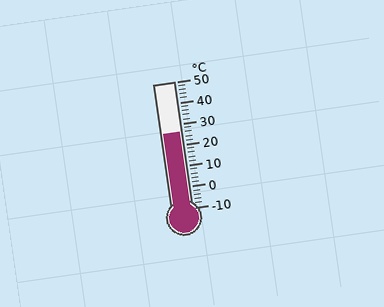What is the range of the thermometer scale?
The thermometer scale ranges from -10°C to 50°C.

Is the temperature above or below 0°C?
The temperature is above 0°C.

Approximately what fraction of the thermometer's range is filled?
The thermometer is filled to approximately 60% of its range.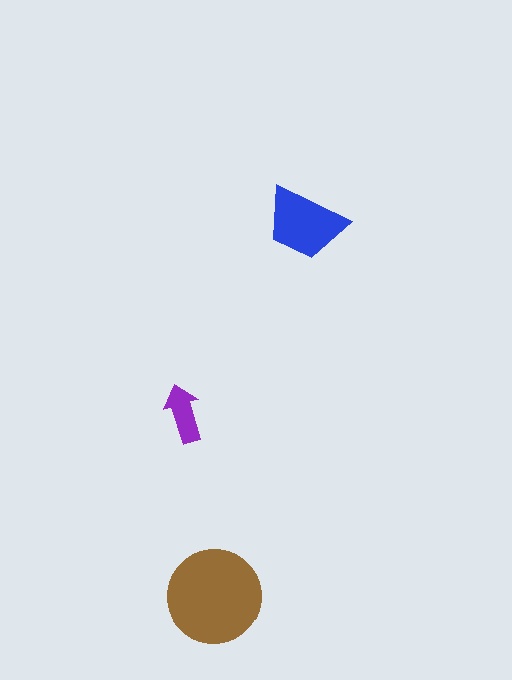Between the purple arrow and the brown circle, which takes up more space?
The brown circle.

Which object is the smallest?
The purple arrow.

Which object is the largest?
The brown circle.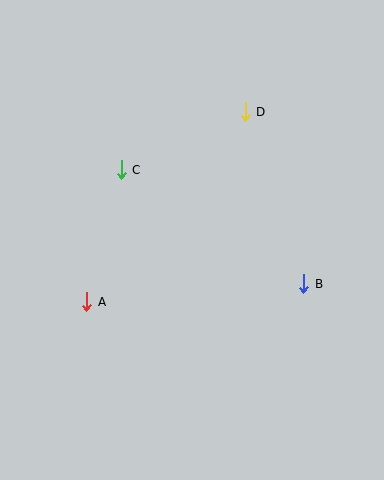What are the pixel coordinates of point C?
Point C is at (121, 170).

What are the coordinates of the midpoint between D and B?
The midpoint between D and B is at (275, 198).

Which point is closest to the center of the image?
Point C at (121, 170) is closest to the center.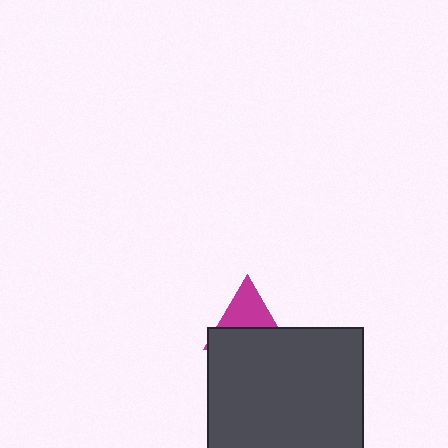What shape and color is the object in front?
The object in front is a dark gray square.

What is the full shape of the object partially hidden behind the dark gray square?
The partially hidden object is a magenta triangle.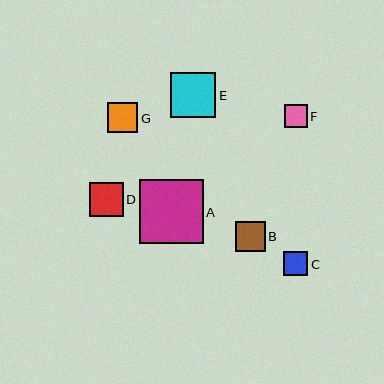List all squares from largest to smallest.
From largest to smallest: A, E, D, G, B, C, F.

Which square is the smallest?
Square F is the smallest with a size of approximately 22 pixels.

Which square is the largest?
Square A is the largest with a size of approximately 64 pixels.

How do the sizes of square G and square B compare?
Square G and square B are approximately the same size.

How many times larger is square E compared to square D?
Square E is approximately 1.3 times the size of square D.